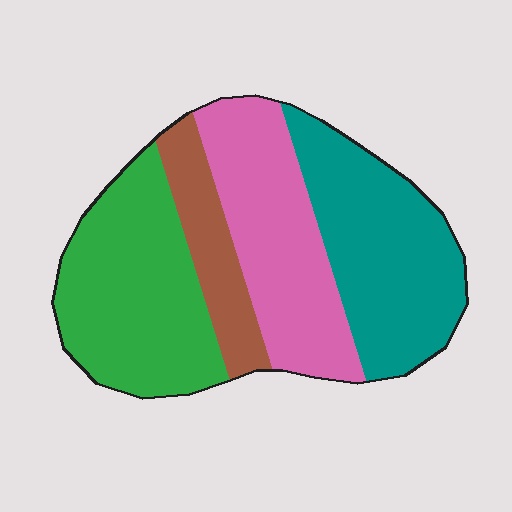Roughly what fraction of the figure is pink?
Pink covers around 25% of the figure.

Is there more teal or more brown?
Teal.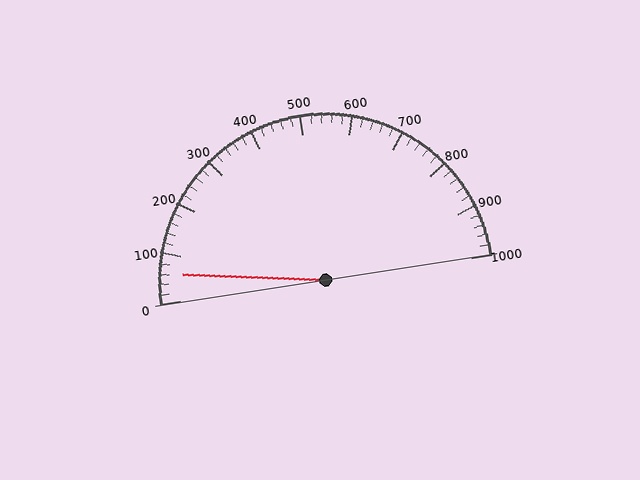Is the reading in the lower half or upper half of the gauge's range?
The reading is in the lower half of the range (0 to 1000).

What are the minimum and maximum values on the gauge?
The gauge ranges from 0 to 1000.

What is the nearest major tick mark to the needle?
The nearest major tick mark is 100.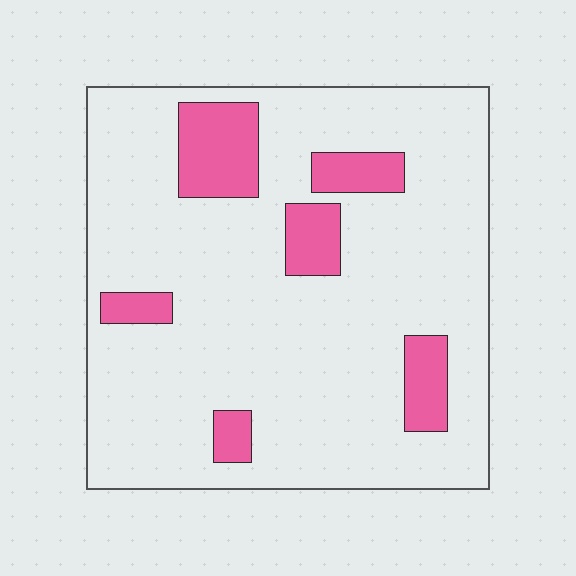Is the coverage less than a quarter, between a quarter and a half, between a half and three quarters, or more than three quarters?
Less than a quarter.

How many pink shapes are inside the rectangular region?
6.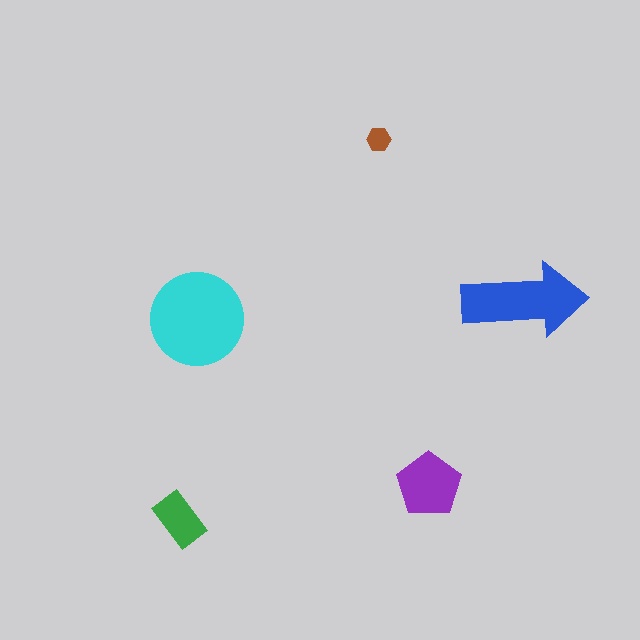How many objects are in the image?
There are 5 objects in the image.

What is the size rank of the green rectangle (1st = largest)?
4th.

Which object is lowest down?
The green rectangle is bottommost.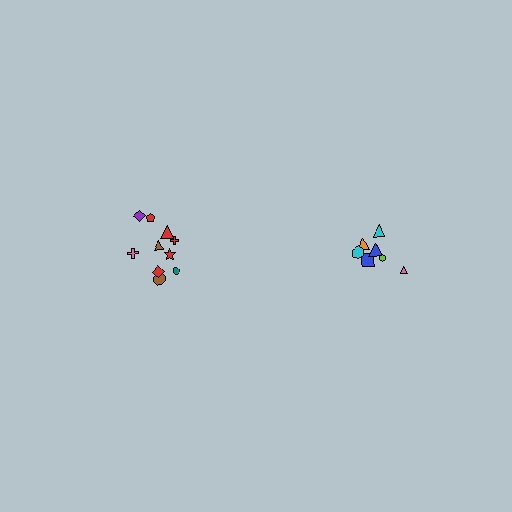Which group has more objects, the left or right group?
The left group.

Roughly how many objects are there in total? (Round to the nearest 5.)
Roughly 20 objects in total.